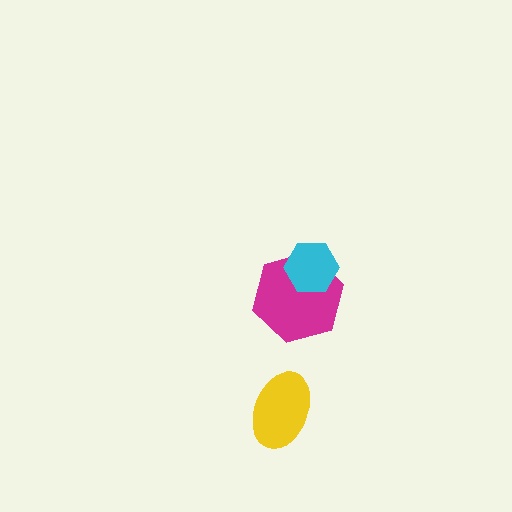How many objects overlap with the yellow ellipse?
0 objects overlap with the yellow ellipse.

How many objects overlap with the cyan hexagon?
1 object overlaps with the cyan hexagon.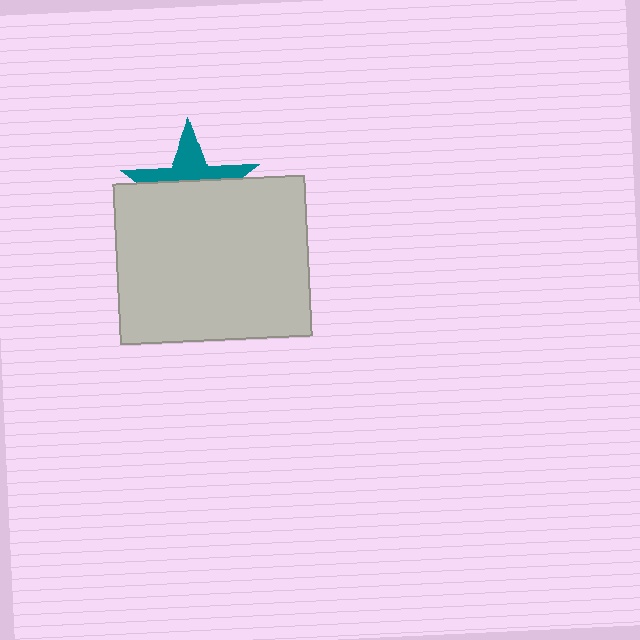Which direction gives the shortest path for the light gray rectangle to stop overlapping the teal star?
Moving down gives the shortest separation.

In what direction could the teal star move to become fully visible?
The teal star could move up. That would shift it out from behind the light gray rectangle entirely.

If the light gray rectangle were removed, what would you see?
You would see the complete teal star.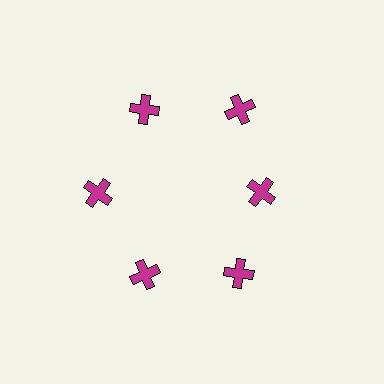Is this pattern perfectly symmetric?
No. The 6 magenta crosses are arranged in a ring, but one element near the 3 o'clock position is pulled inward toward the center, breaking the 6-fold rotational symmetry.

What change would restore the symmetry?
The symmetry would be restored by moving it outward, back onto the ring so that all 6 crosses sit at equal angles and equal distance from the center.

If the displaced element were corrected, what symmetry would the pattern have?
It would have 6-fold rotational symmetry — the pattern would map onto itself every 60 degrees.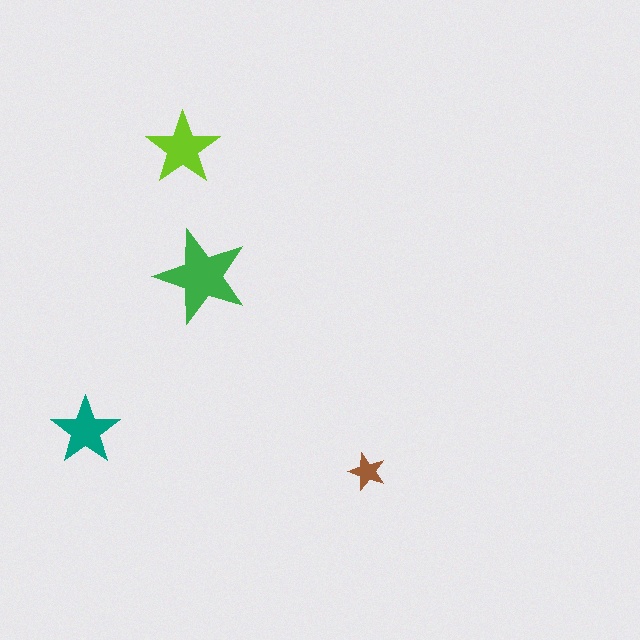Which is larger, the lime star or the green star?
The green one.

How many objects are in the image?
There are 4 objects in the image.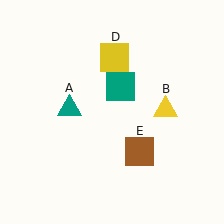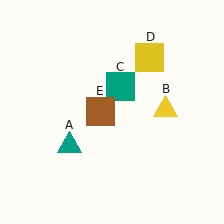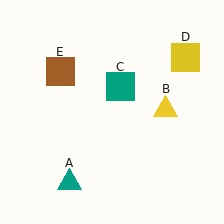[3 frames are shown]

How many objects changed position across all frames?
3 objects changed position: teal triangle (object A), yellow square (object D), brown square (object E).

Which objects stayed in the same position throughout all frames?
Yellow triangle (object B) and teal square (object C) remained stationary.